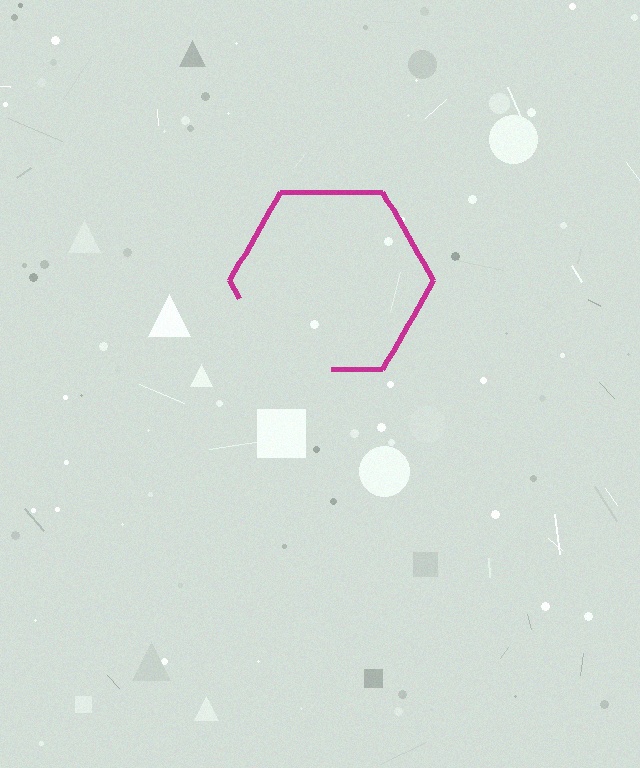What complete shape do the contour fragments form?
The contour fragments form a hexagon.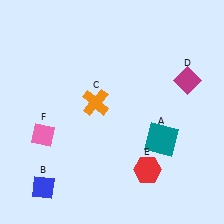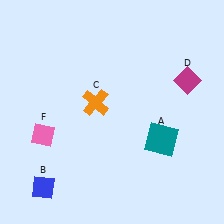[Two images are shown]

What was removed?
The red hexagon (E) was removed in Image 2.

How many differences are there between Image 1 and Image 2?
There is 1 difference between the two images.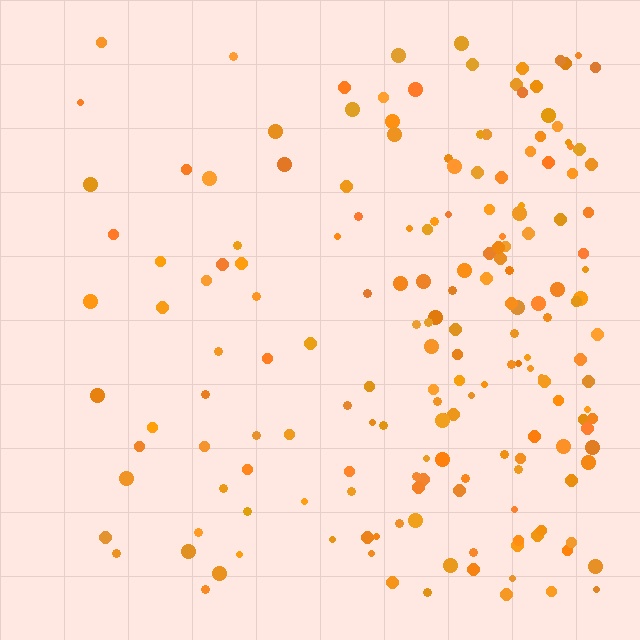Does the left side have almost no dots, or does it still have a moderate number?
Still a moderate number, just noticeably fewer than the right.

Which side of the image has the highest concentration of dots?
The right.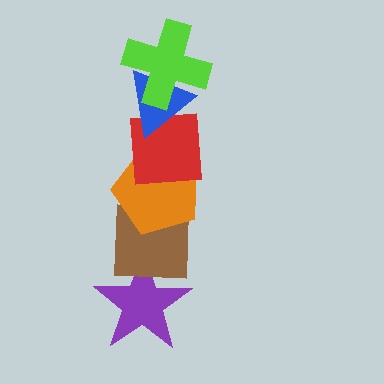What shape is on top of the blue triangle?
The lime cross is on top of the blue triangle.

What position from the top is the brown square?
The brown square is 5th from the top.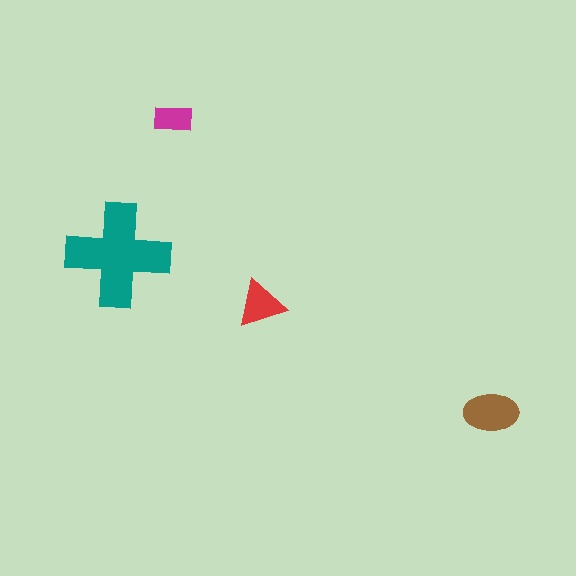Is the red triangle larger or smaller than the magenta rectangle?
Larger.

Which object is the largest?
The teal cross.